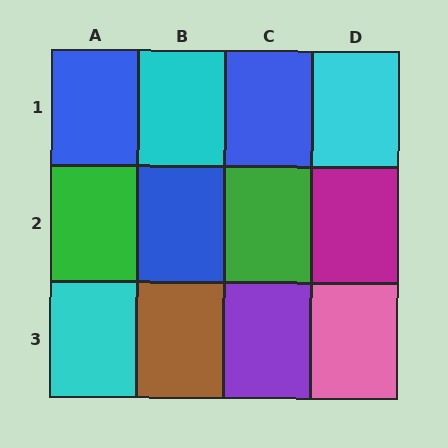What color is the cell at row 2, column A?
Green.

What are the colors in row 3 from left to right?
Cyan, brown, purple, pink.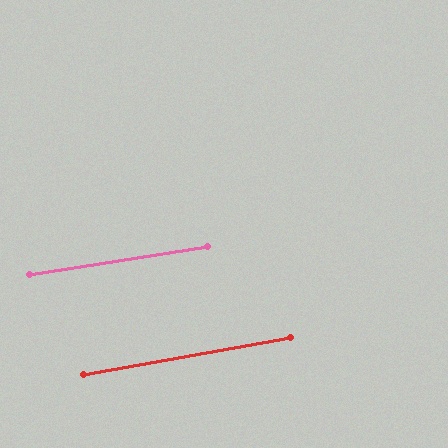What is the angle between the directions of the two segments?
Approximately 1 degree.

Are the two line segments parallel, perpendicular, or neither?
Parallel — their directions differ by only 1.3°.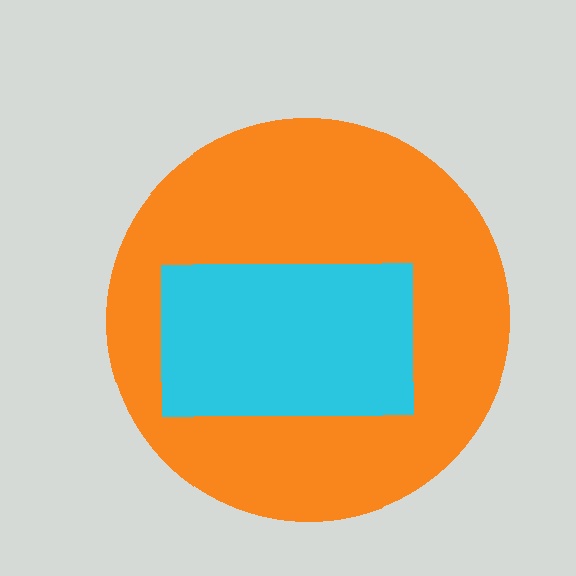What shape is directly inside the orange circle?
The cyan rectangle.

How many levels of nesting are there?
2.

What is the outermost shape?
The orange circle.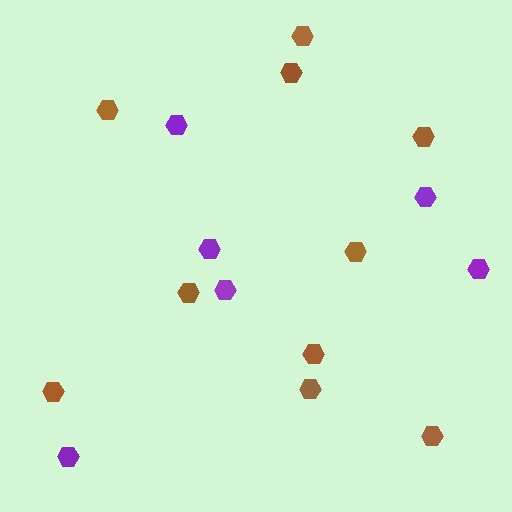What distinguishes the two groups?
There are 2 groups: one group of purple hexagons (6) and one group of brown hexagons (10).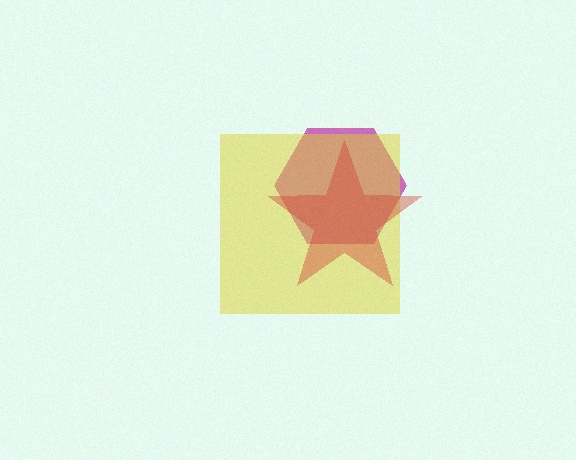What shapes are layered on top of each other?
The layered shapes are: a magenta hexagon, a yellow square, a red star.